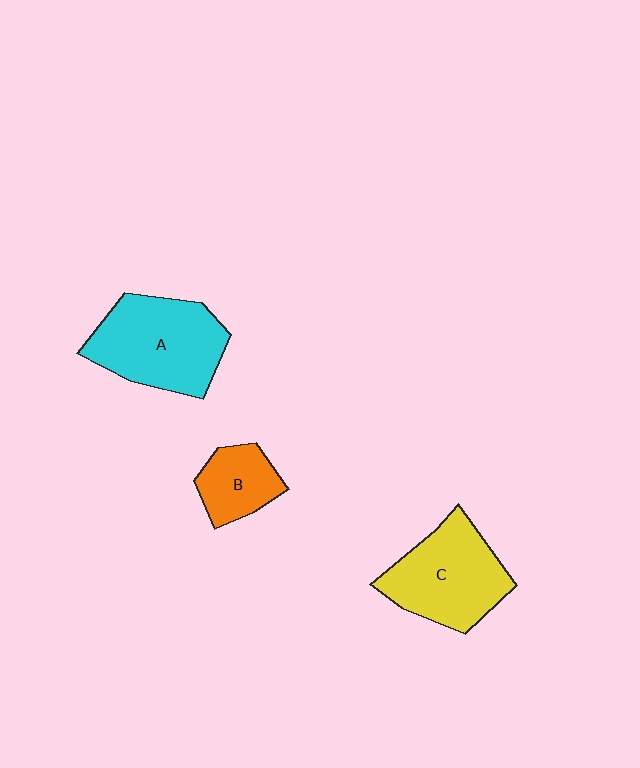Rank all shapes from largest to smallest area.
From largest to smallest: A (cyan), C (yellow), B (orange).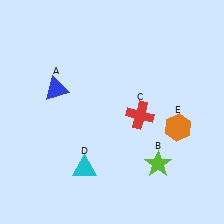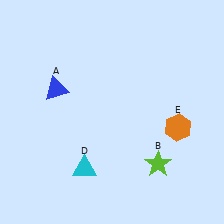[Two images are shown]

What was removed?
The red cross (C) was removed in Image 2.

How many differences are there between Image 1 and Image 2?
There is 1 difference between the two images.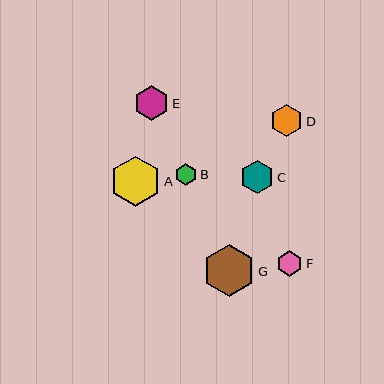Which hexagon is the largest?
Hexagon G is the largest with a size of approximately 52 pixels.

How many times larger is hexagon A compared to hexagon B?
Hexagon A is approximately 2.4 times the size of hexagon B.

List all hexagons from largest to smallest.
From largest to smallest: G, A, E, C, D, F, B.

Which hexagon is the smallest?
Hexagon B is the smallest with a size of approximately 21 pixels.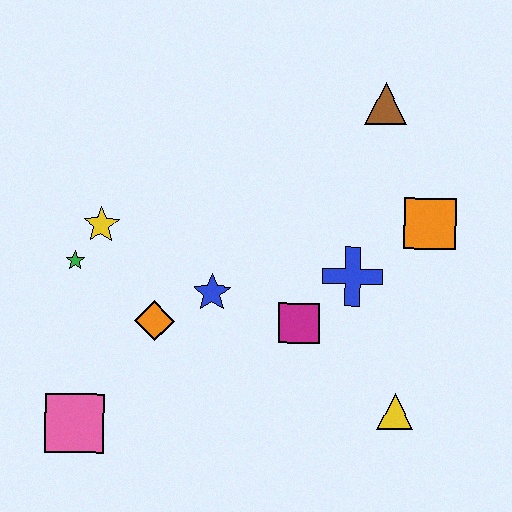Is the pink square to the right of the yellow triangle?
No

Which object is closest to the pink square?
The orange diamond is closest to the pink square.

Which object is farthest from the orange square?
The pink square is farthest from the orange square.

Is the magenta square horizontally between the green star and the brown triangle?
Yes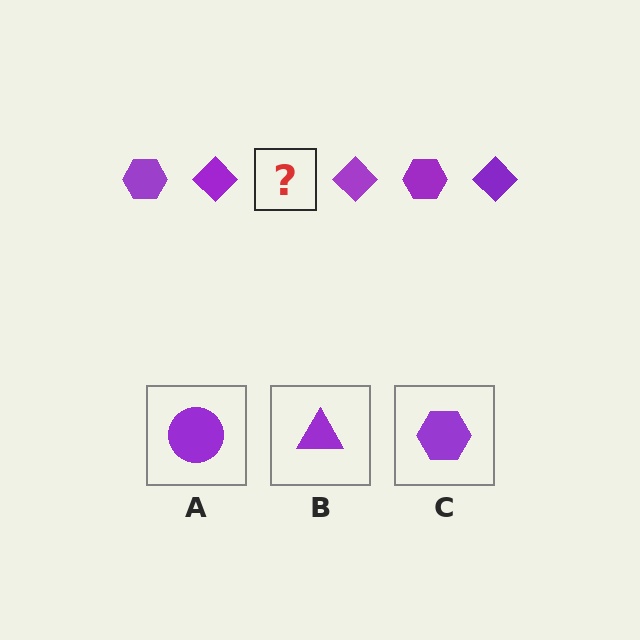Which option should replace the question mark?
Option C.